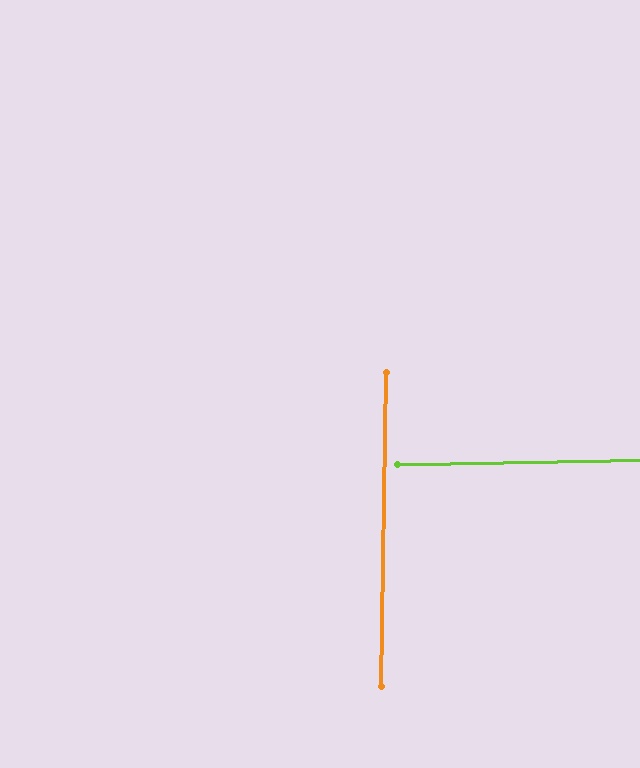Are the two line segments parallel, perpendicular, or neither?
Perpendicular — they meet at approximately 88°.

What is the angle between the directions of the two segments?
Approximately 88 degrees.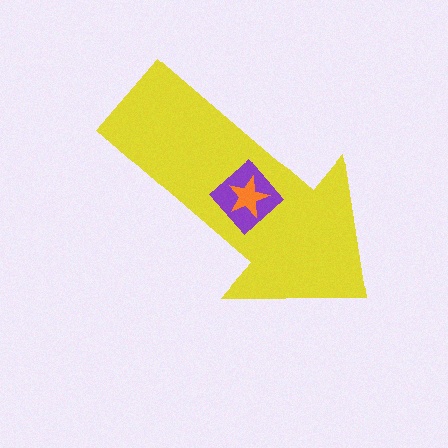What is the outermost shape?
The yellow arrow.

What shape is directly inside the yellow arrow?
The purple diamond.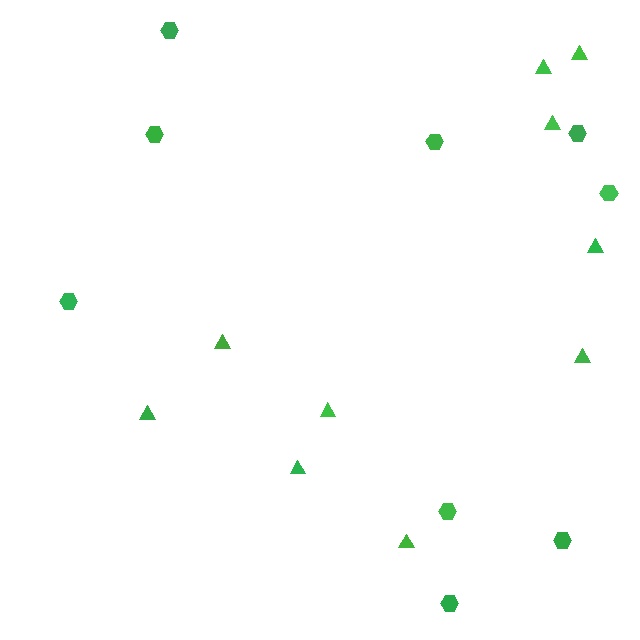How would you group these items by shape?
There are 2 groups: one group of triangles (10) and one group of hexagons (9).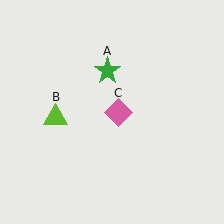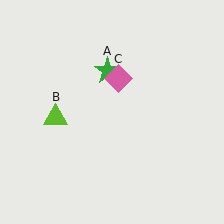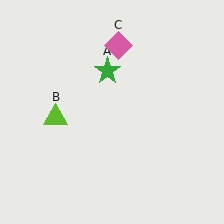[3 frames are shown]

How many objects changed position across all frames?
1 object changed position: pink diamond (object C).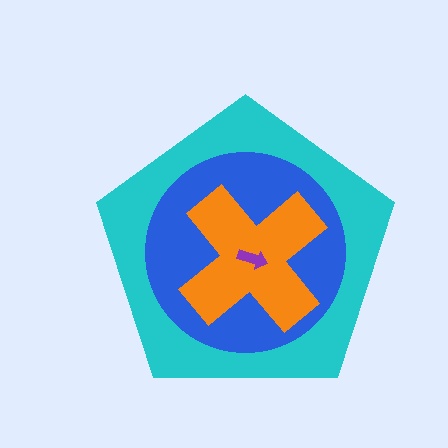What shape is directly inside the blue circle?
The orange cross.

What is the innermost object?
The purple arrow.